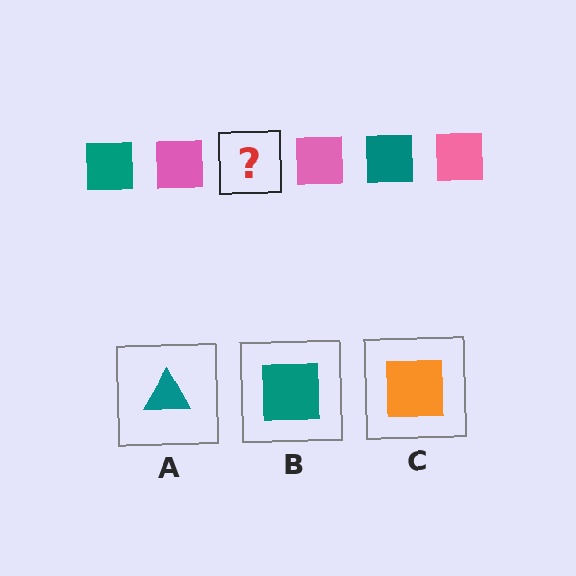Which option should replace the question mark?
Option B.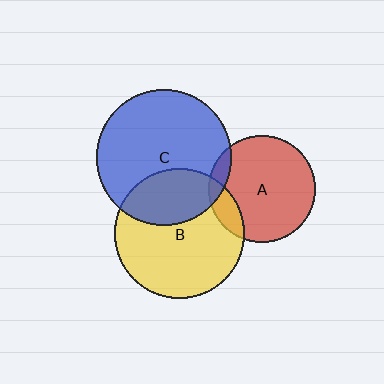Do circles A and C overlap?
Yes.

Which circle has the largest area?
Circle C (blue).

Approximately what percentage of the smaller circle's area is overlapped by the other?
Approximately 10%.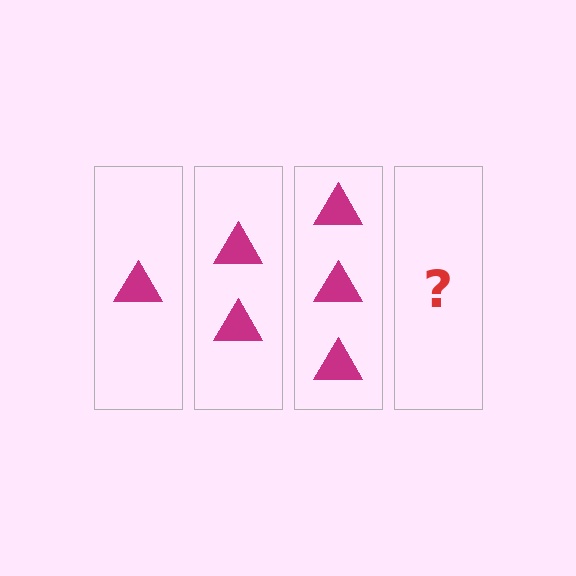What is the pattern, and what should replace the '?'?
The pattern is that each step adds one more triangle. The '?' should be 4 triangles.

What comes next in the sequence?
The next element should be 4 triangles.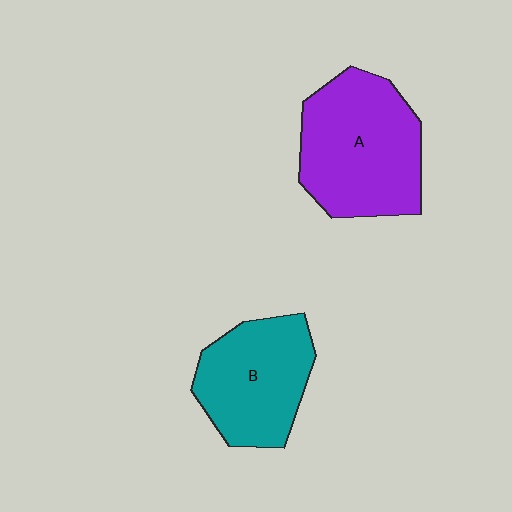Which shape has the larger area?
Shape A (purple).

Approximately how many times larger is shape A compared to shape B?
Approximately 1.3 times.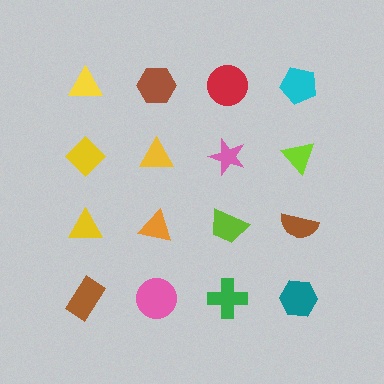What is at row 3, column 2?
An orange triangle.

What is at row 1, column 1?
A yellow triangle.